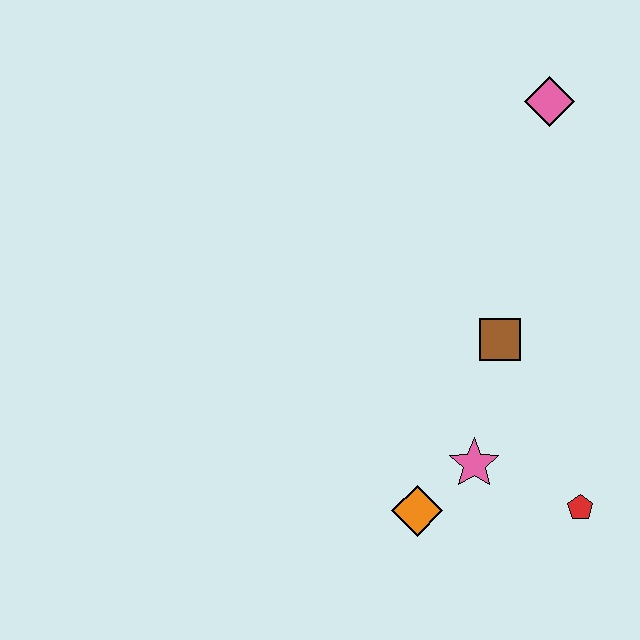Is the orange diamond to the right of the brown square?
No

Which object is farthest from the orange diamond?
The pink diamond is farthest from the orange diamond.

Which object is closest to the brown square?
The pink star is closest to the brown square.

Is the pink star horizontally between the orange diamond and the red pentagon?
Yes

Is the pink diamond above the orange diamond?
Yes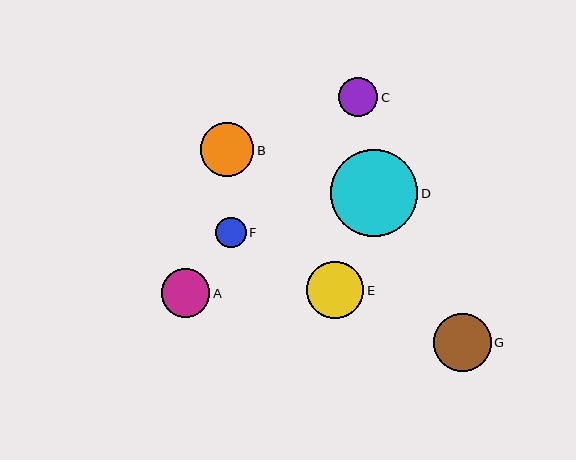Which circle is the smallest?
Circle F is the smallest with a size of approximately 30 pixels.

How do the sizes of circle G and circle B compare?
Circle G and circle B are approximately the same size.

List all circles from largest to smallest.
From largest to smallest: D, G, E, B, A, C, F.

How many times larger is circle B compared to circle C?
Circle B is approximately 1.4 times the size of circle C.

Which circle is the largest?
Circle D is the largest with a size of approximately 87 pixels.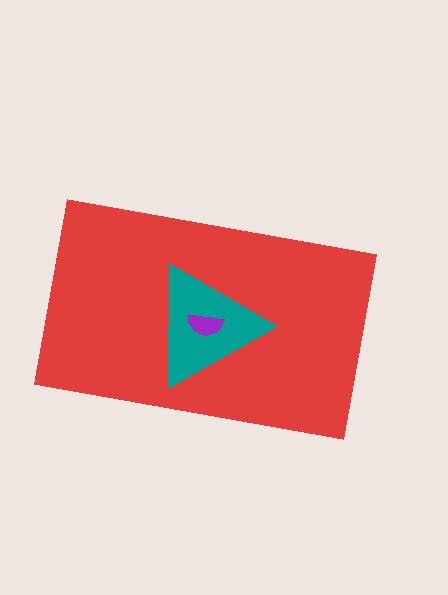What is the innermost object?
The purple semicircle.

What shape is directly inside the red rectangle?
The teal triangle.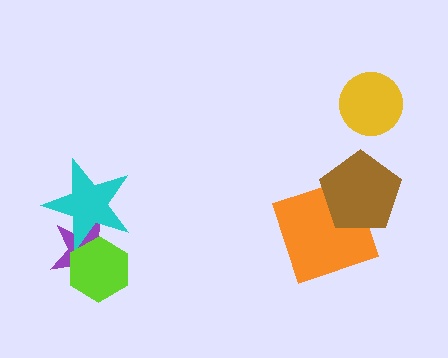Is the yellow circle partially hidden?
No, no other shape covers it.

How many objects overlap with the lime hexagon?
2 objects overlap with the lime hexagon.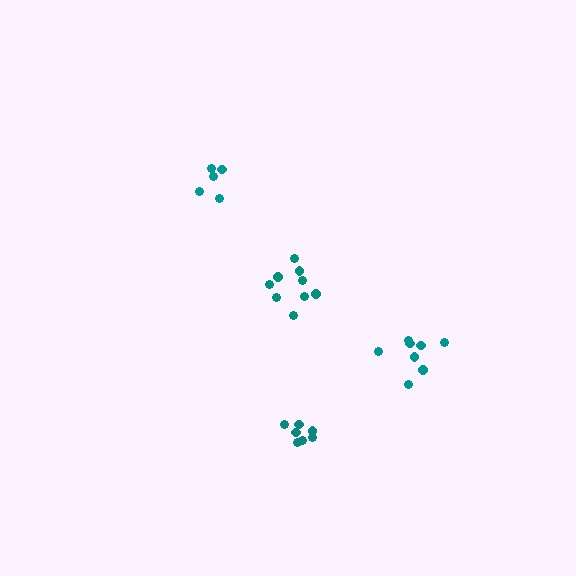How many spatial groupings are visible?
There are 4 spatial groupings.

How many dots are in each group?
Group 1: 5 dots, Group 2: 9 dots, Group 3: 7 dots, Group 4: 8 dots (29 total).